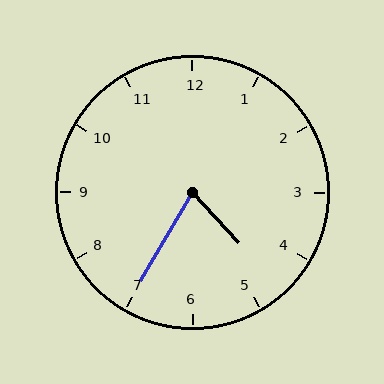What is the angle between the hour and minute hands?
Approximately 72 degrees.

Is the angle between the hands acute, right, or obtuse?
It is acute.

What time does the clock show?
4:35.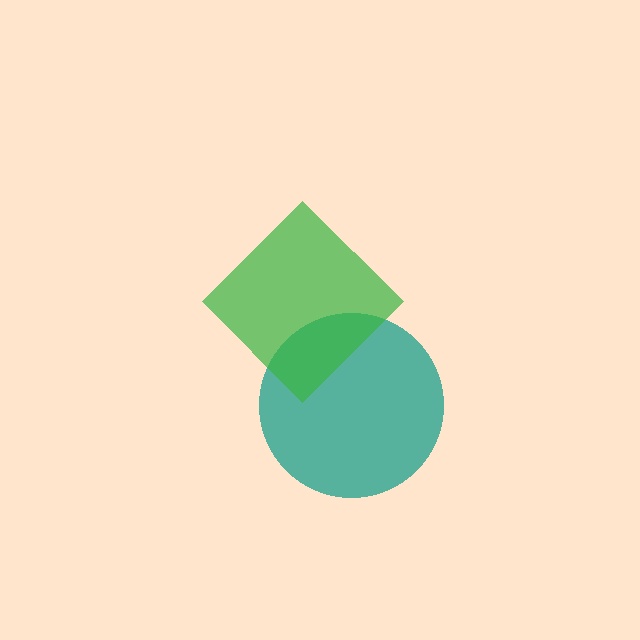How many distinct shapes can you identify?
There are 2 distinct shapes: a teal circle, a green diamond.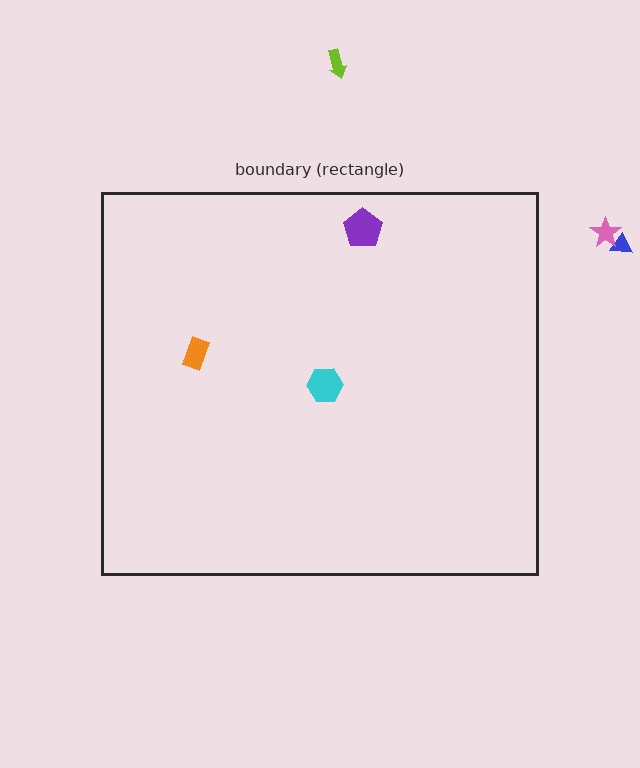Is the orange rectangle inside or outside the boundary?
Inside.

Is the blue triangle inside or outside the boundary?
Outside.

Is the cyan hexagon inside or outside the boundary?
Inside.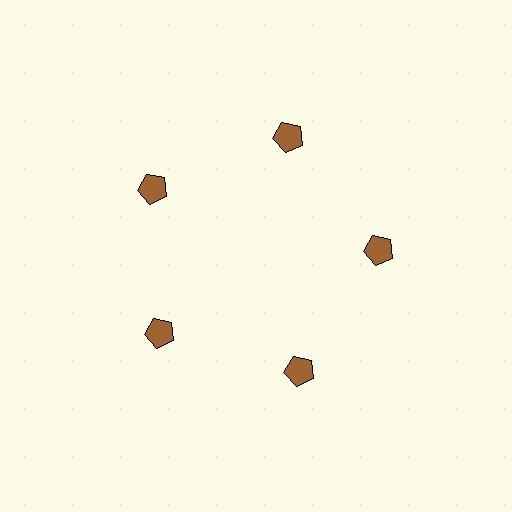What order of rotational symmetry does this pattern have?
This pattern has 5-fold rotational symmetry.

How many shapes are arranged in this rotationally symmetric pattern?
There are 5 shapes, arranged in 5 groups of 1.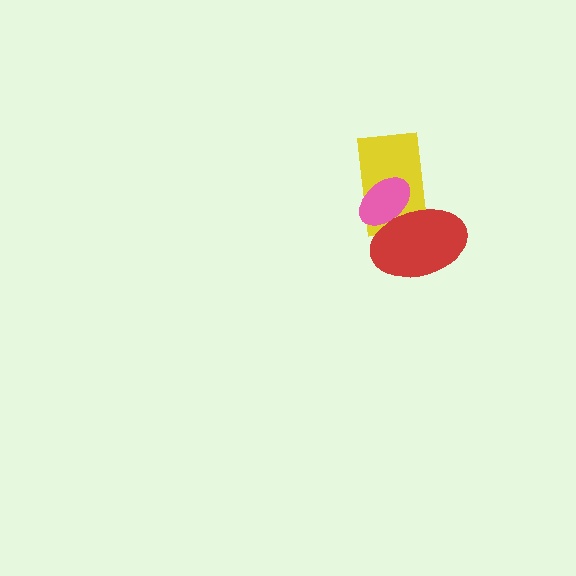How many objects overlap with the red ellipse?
2 objects overlap with the red ellipse.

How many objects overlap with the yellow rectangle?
2 objects overlap with the yellow rectangle.